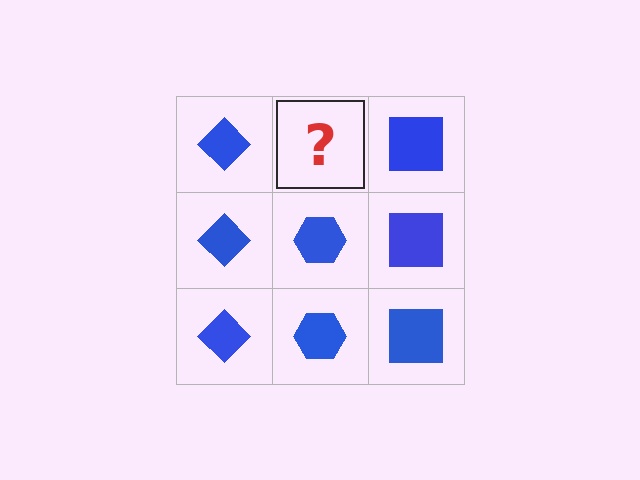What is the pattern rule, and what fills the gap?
The rule is that each column has a consistent shape. The gap should be filled with a blue hexagon.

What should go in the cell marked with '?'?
The missing cell should contain a blue hexagon.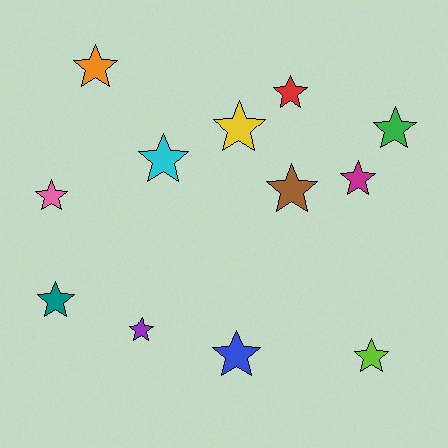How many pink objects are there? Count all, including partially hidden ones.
There is 1 pink object.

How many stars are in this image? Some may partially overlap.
There are 12 stars.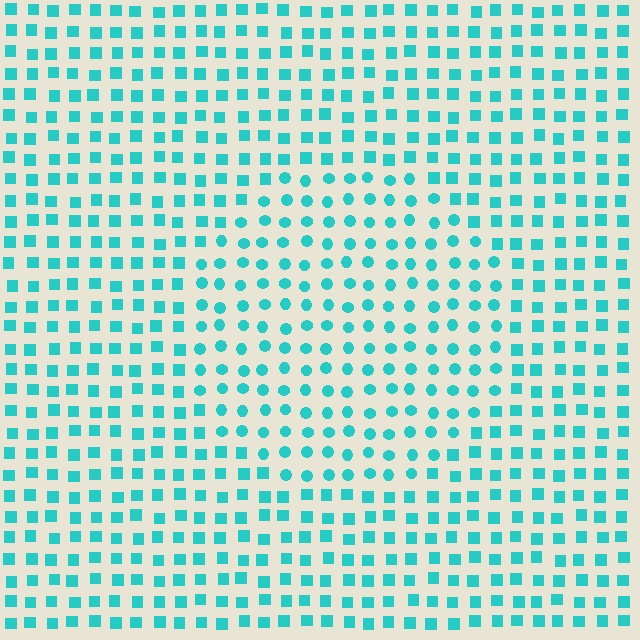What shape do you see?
I see a circle.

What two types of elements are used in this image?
The image uses circles inside the circle region and squares outside it.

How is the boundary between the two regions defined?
The boundary is defined by a change in element shape: circles inside vs. squares outside. All elements share the same color and spacing.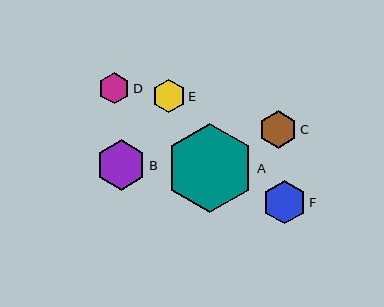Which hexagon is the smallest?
Hexagon D is the smallest with a size of approximately 32 pixels.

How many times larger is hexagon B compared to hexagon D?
Hexagon B is approximately 1.6 times the size of hexagon D.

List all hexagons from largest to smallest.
From largest to smallest: A, B, F, C, E, D.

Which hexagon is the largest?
Hexagon A is the largest with a size of approximately 89 pixels.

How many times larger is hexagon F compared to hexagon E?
Hexagon F is approximately 1.3 times the size of hexagon E.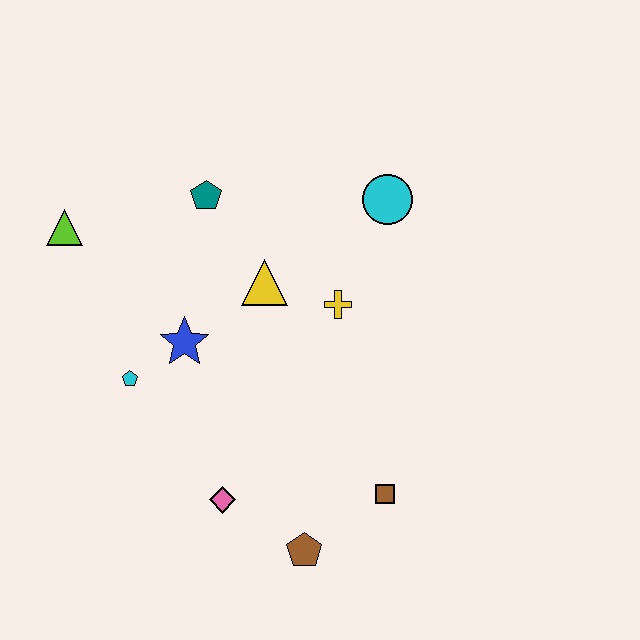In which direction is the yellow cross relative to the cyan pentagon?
The yellow cross is to the right of the cyan pentagon.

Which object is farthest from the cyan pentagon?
The cyan circle is farthest from the cyan pentagon.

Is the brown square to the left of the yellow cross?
No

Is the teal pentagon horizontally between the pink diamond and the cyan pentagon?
Yes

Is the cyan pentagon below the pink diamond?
No